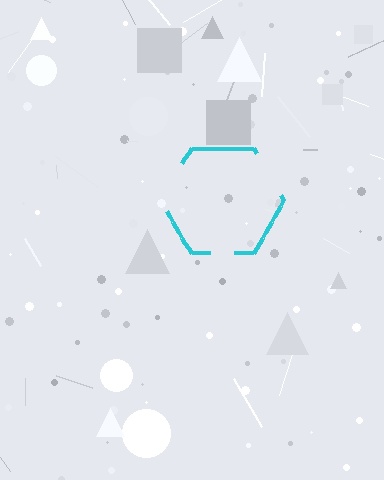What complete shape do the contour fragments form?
The contour fragments form a hexagon.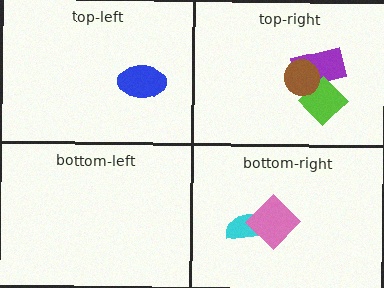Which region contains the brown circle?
The top-right region.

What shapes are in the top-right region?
The purple rectangle, the lime diamond, the brown circle.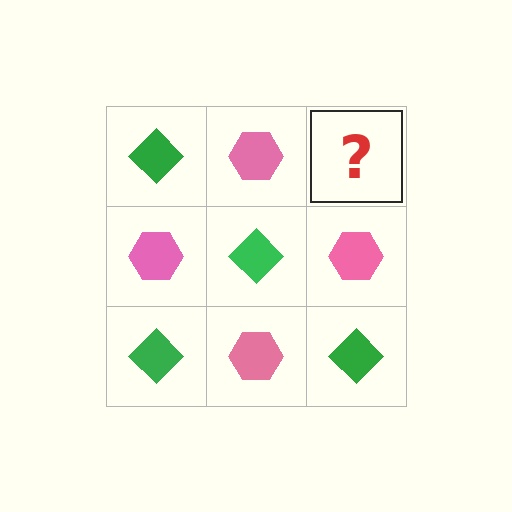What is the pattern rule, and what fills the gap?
The rule is that it alternates green diamond and pink hexagon in a checkerboard pattern. The gap should be filled with a green diamond.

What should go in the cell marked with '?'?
The missing cell should contain a green diamond.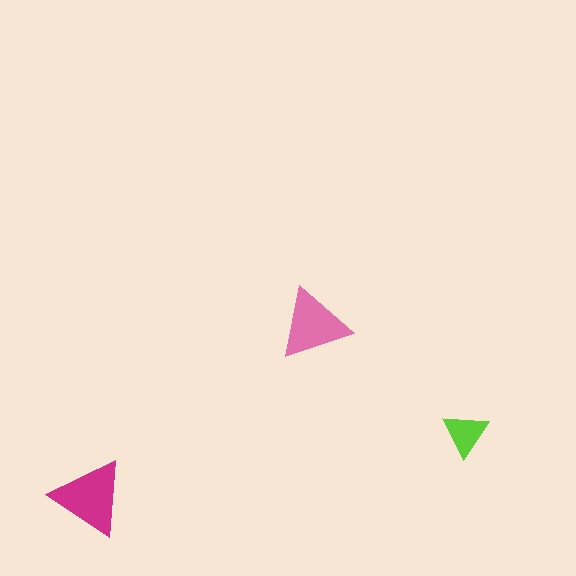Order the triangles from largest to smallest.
the magenta one, the pink one, the lime one.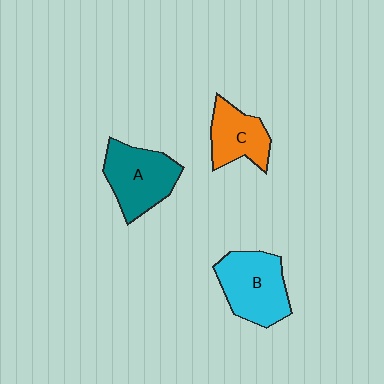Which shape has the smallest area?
Shape C (orange).